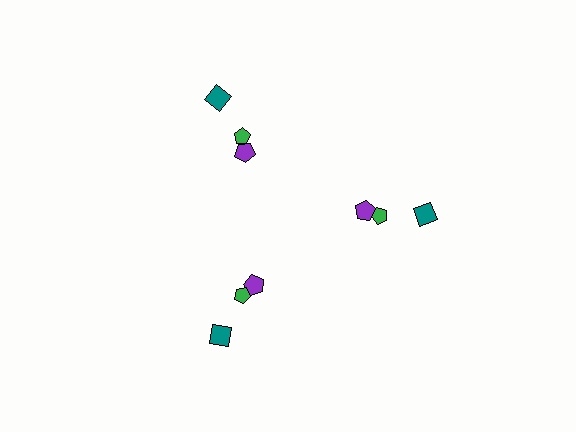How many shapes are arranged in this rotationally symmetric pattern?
There are 9 shapes, arranged in 3 groups of 3.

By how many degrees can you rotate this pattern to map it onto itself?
The pattern maps onto itself every 120 degrees of rotation.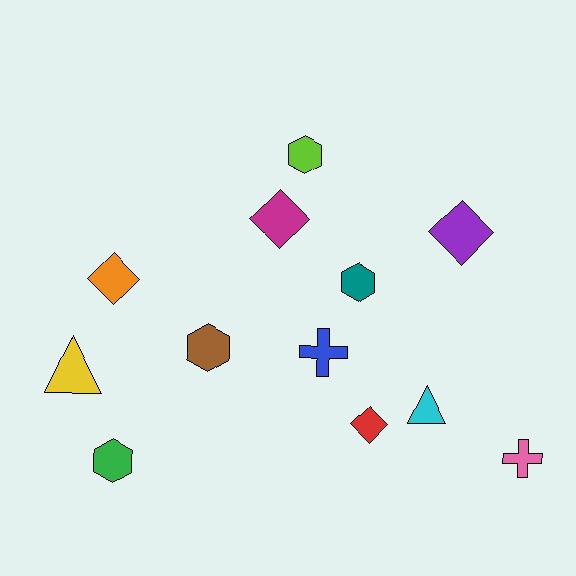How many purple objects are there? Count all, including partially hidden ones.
There is 1 purple object.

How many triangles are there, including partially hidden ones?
There are 2 triangles.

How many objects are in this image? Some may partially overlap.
There are 12 objects.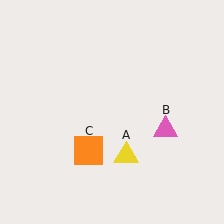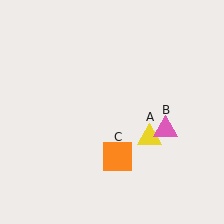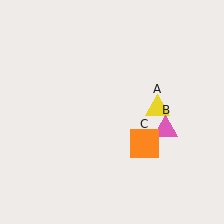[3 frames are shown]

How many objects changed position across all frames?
2 objects changed position: yellow triangle (object A), orange square (object C).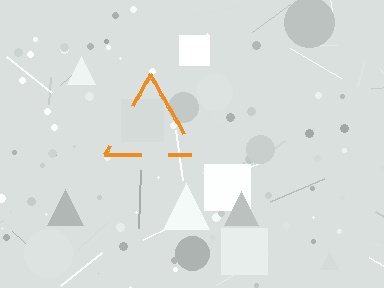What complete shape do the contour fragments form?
The contour fragments form a triangle.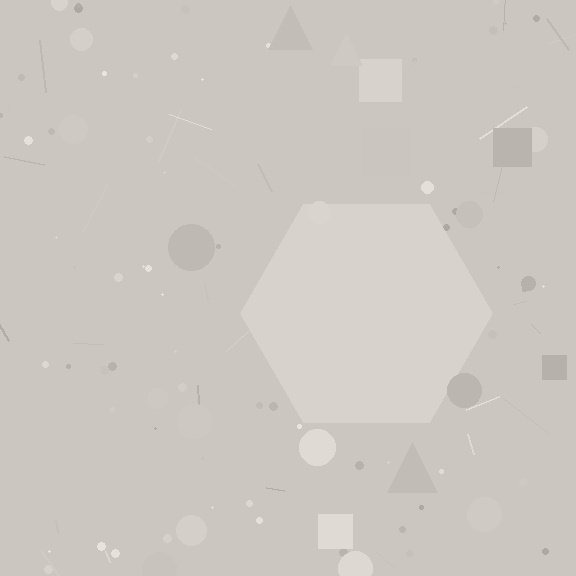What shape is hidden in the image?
A hexagon is hidden in the image.